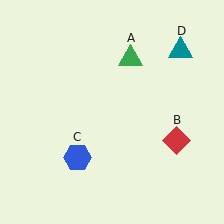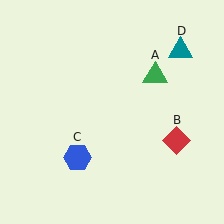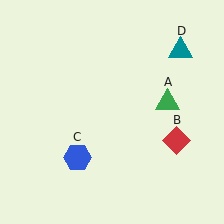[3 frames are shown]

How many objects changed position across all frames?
1 object changed position: green triangle (object A).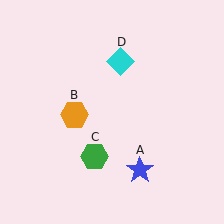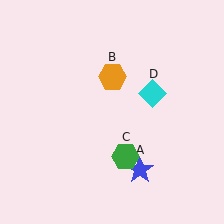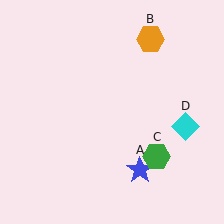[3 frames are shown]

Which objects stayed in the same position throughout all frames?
Blue star (object A) remained stationary.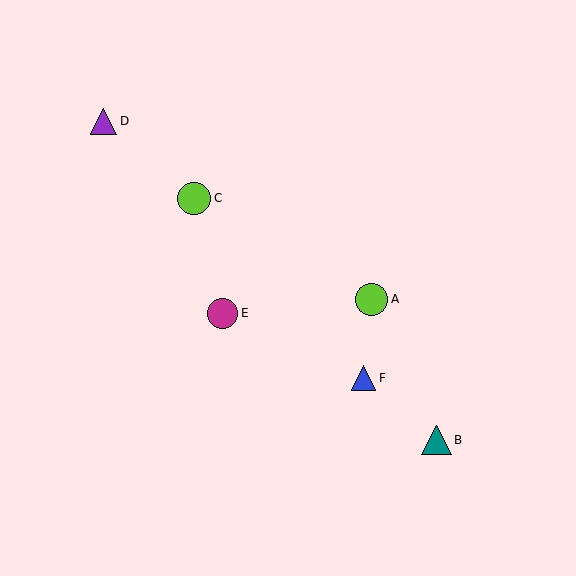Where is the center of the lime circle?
The center of the lime circle is at (372, 299).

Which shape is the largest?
The lime circle (labeled C) is the largest.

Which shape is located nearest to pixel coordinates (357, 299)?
The lime circle (labeled A) at (372, 299) is nearest to that location.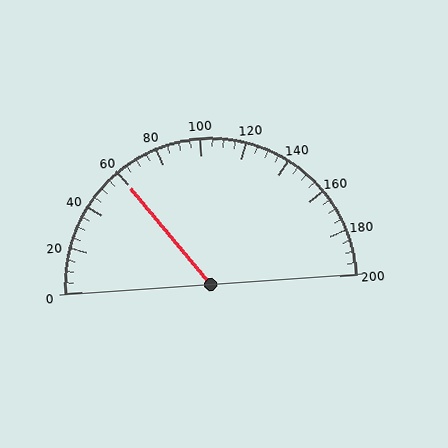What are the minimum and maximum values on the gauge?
The gauge ranges from 0 to 200.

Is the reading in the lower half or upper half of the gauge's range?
The reading is in the lower half of the range (0 to 200).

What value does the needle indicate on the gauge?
The needle indicates approximately 60.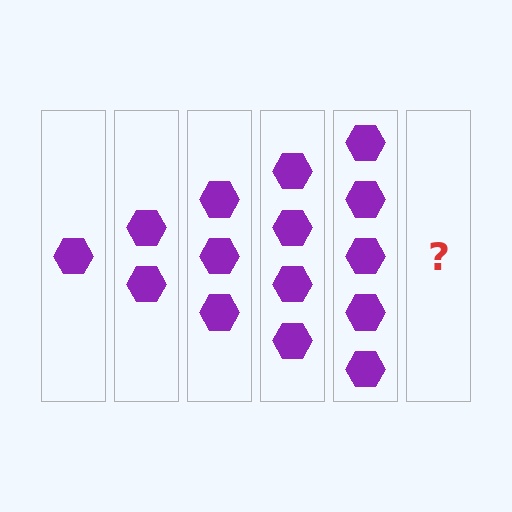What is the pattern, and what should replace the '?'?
The pattern is that each step adds one more hexagon. The '?' should be 6 hexagons.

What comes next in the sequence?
The next element should be 6 hexagons.